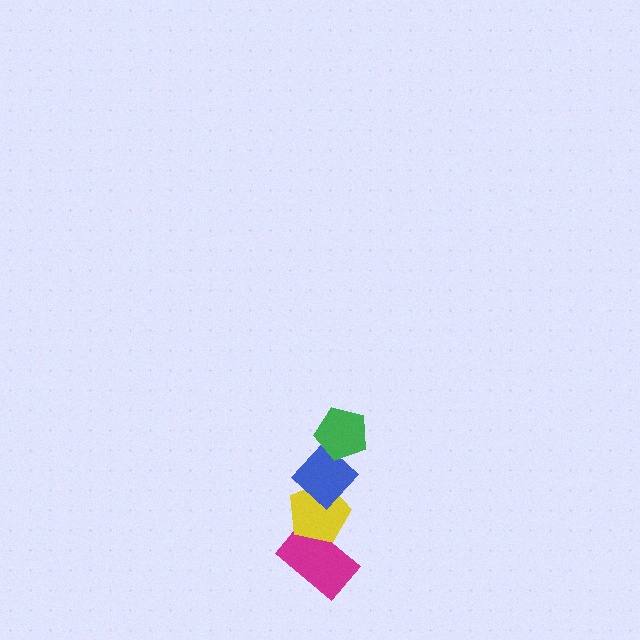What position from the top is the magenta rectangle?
The magenta rectangle is 4th from the top.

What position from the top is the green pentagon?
The green pentagon is 1st from the top.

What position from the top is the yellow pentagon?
The yellow pentagon is 3rd from the top.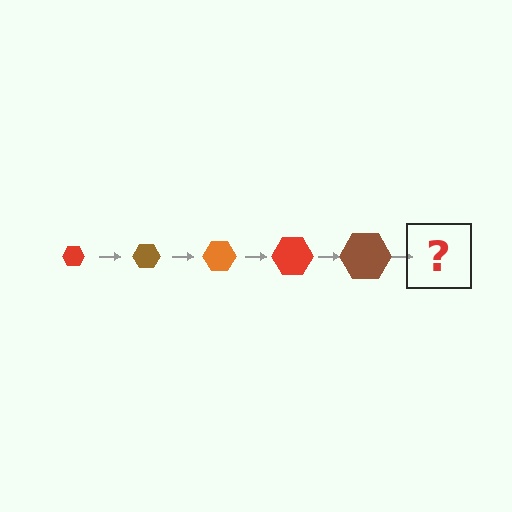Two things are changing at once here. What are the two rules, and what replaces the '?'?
The two rules are that the hexagon grows larger each step and the color cycles through red, brown, and orange. The '?' should be an orange hexagon, larger than the previous one.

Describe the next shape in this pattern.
It should be an orange hexagon, larger than the previous one.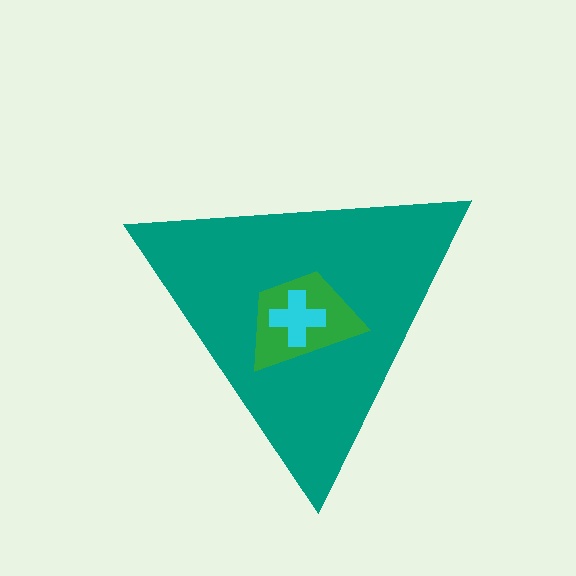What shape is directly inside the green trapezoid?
The cyan cross.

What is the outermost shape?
The teal triangle.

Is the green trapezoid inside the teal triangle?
Yes.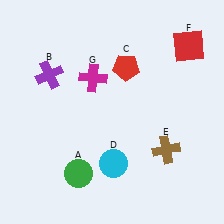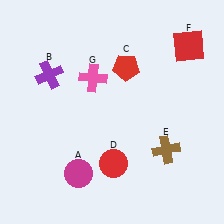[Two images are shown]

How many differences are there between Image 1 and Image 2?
There are 3 differences between the two images.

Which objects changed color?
A changed from green to magenta. D changed from cyan to red. G changed from magenta to pink.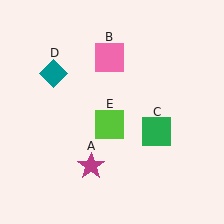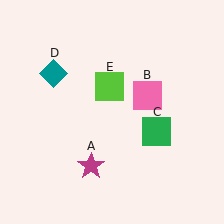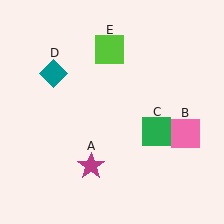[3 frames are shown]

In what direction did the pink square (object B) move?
The pink square (object B) moved down and to the right.